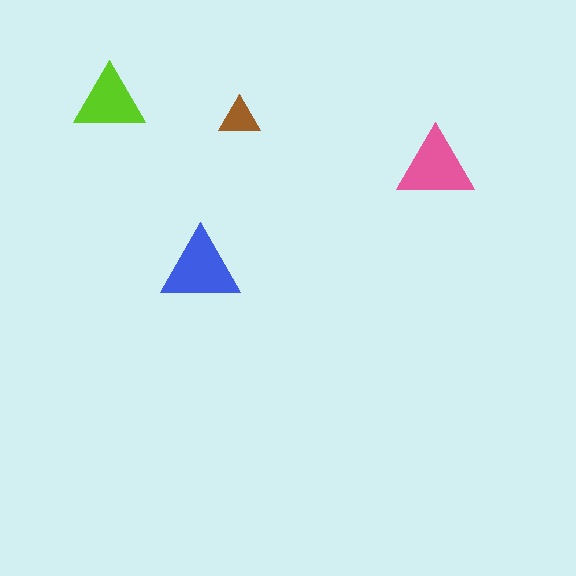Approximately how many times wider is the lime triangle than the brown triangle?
About 1.5 times wider.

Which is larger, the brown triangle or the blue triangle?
The blue one.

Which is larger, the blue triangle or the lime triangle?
The blue one.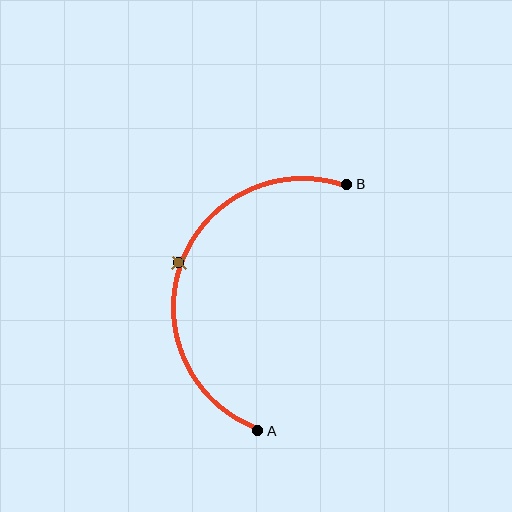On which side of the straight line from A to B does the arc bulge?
The arc bulges to the left of the straight line connecting A and B.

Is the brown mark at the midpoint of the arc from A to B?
Yes. The brown mark lies on the arc at equal arc-length from both A and B — it is the arc midpoint.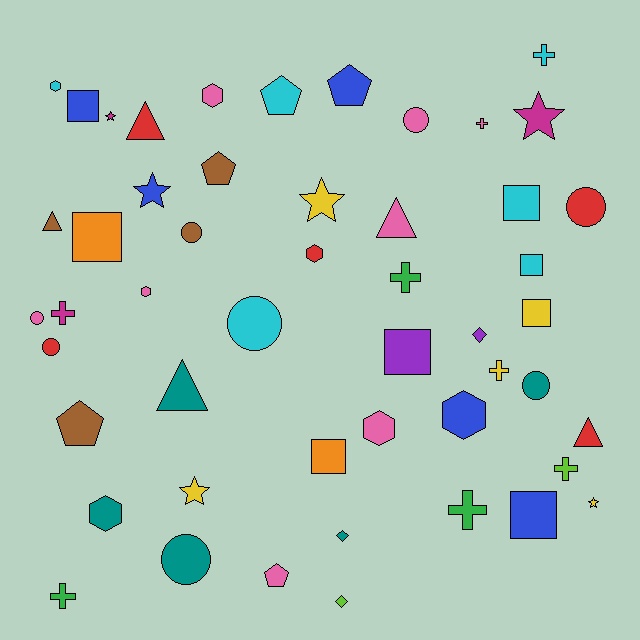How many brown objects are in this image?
There are 4 brown objects.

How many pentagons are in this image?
There are 5 pentagons.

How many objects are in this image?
There are 50 objects.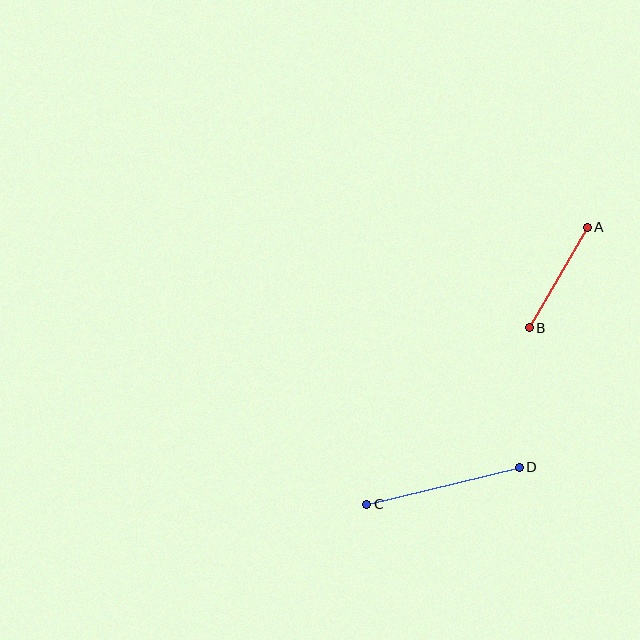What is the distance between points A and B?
The distance is approximately 116 pixels.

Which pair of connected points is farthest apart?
Points C and D are farthest apart.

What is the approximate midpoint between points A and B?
The midpoint is at approximately (558, 278) pixels.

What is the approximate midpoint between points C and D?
The midpoint is at approximately (443, 486) pixels.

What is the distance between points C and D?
The distance is approximately 157 pixels.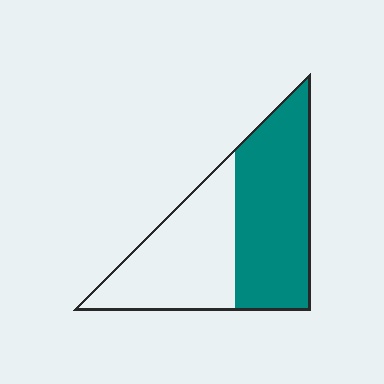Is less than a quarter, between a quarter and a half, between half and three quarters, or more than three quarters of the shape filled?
Between half and three quarters.